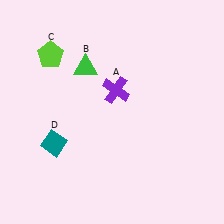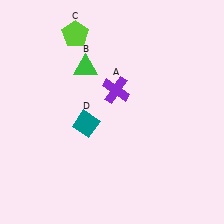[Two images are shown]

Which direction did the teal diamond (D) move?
The teal diamond (D) moved right.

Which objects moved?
The objects that moved are: the lime pentagon (C), the teal diamond (D).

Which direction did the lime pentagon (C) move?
The lime pentagon (C) moved right.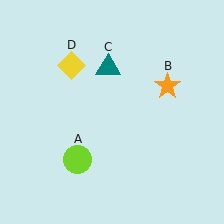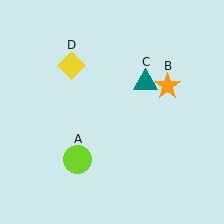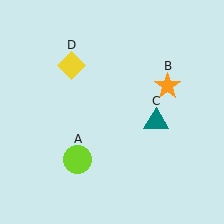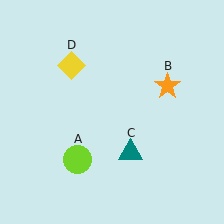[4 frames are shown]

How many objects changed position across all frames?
1 object changed position: teal triangle (object C).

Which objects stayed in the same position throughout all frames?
Lime circle (object A) and orange star (object B) and yellow diamond (object D) remained stationary.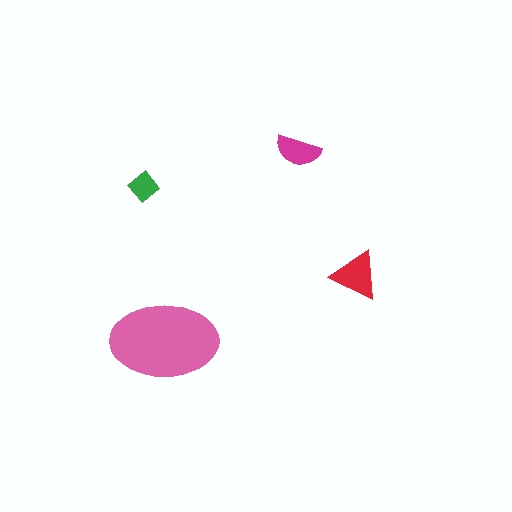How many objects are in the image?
There are 4 objects in the image.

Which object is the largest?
The pink ellipse.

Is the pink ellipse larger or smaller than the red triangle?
Larger.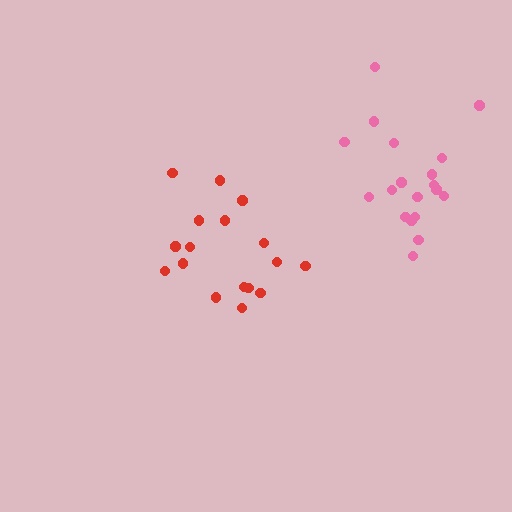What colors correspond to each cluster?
The clusters are colored: red, pink.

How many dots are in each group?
Group 1: 17 dots, Group 2: 19 dots (36 total).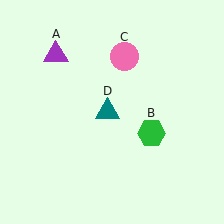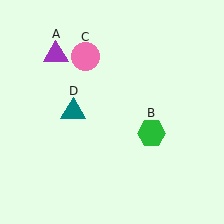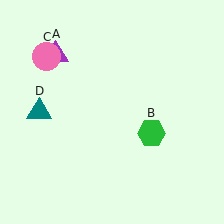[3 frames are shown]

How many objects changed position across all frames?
2 objects changed position: pink circle (object C), teal triangle (object D).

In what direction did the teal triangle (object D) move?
The teal triangle (object D) moved left.